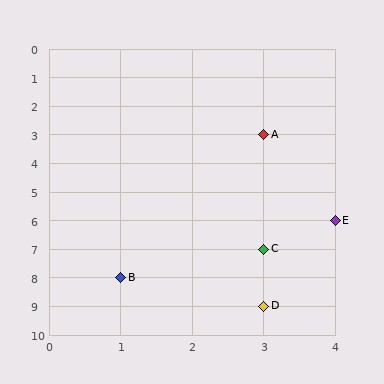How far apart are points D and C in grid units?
Points D and C are 2 rows apart.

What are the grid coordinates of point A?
Point A is at grid coordinates (3, 3).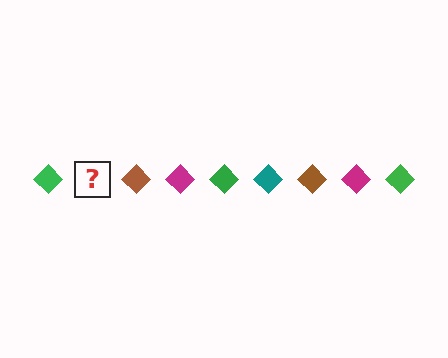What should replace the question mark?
The question mark should be replaced with a teal diamond.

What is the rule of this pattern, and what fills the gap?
The rule is that the pattern cycles through green, teal, brown, magenta diamonds. The gap should be filled with a teal diamond.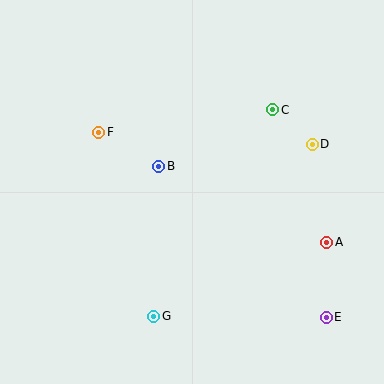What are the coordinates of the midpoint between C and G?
The midpoint between C and G is at (213, 213).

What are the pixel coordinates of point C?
Point C is at (273, 110).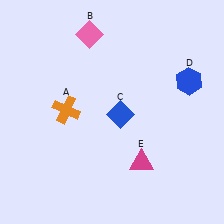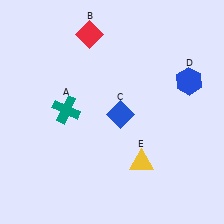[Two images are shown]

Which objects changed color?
A changed from orange to teal. B changed from pink to red. E changed from magenta to yellow.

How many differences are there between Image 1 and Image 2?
There are 3 differences between the two images.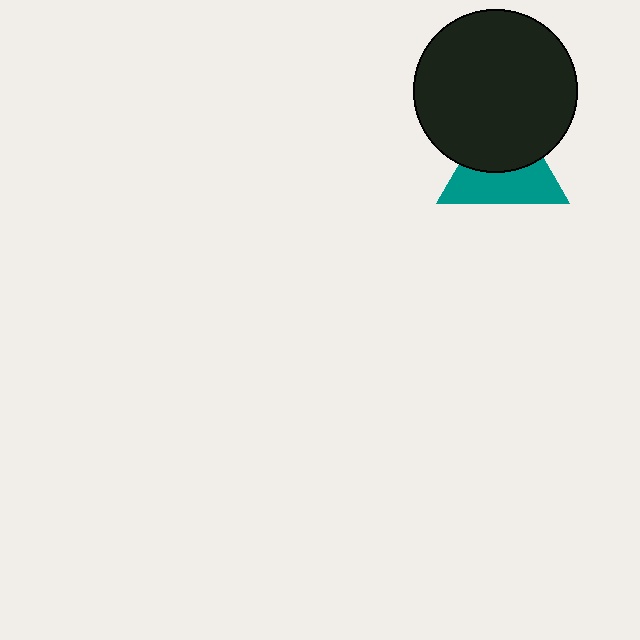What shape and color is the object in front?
The object in front is a black circle.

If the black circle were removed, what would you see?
You would see the complete teal triangle.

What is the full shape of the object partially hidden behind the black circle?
The partially hidden object is a teal triangle.